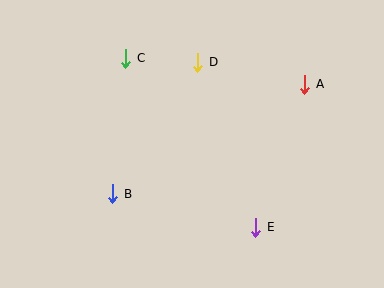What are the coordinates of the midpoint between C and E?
The midpoint between C and E is at (191, 143).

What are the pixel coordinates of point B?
Point B is at (113, 194).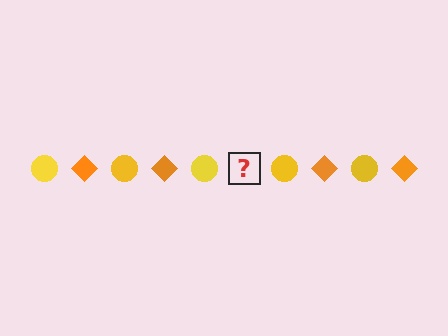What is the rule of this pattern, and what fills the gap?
The rule is that the pattern alternates between yellow circle and orange diamond. The gap should be filled with an orange diamond.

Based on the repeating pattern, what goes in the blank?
The blank should be an orange diamond.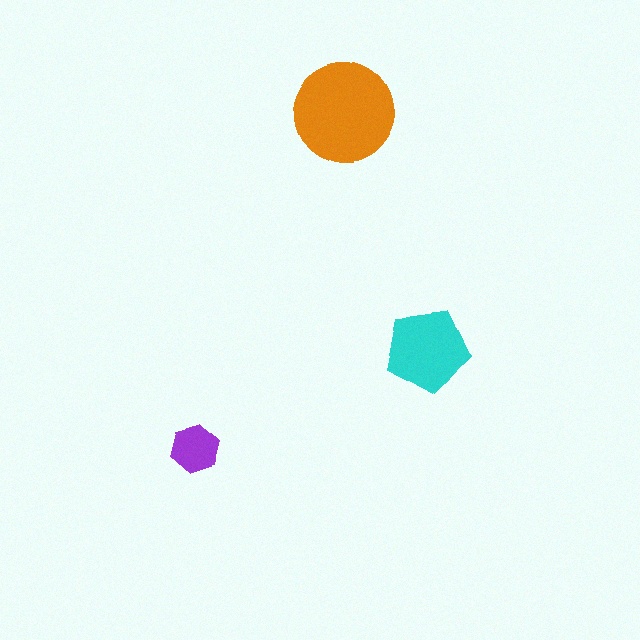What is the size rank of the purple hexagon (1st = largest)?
3rd.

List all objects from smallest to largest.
The purple hexagon, the cyan pentagon, the orange circle.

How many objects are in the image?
There are 3 objects in the image.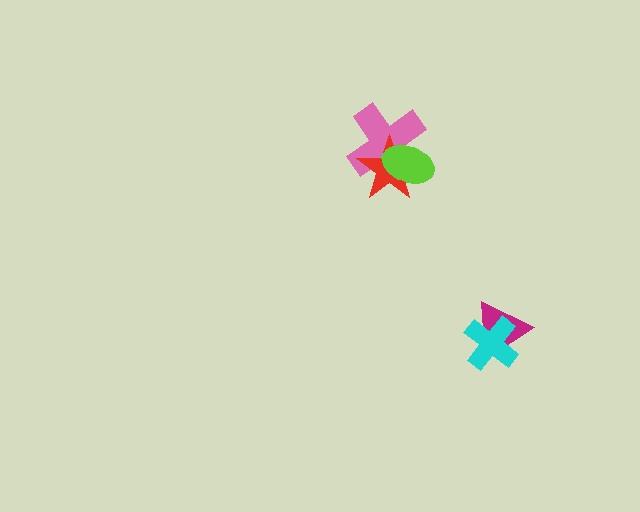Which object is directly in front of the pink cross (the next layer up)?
The red star is directly in front of the pink cross.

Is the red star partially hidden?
Yes, it is partially covered by another shape.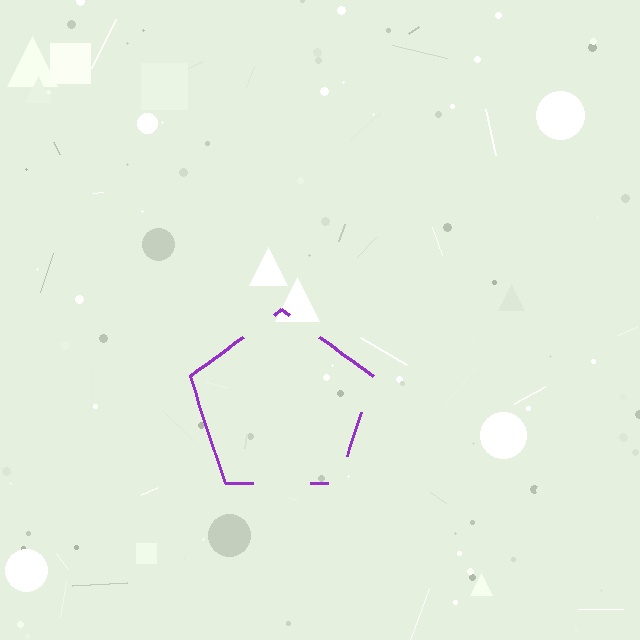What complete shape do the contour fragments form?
The contour fragments form a pentagon.